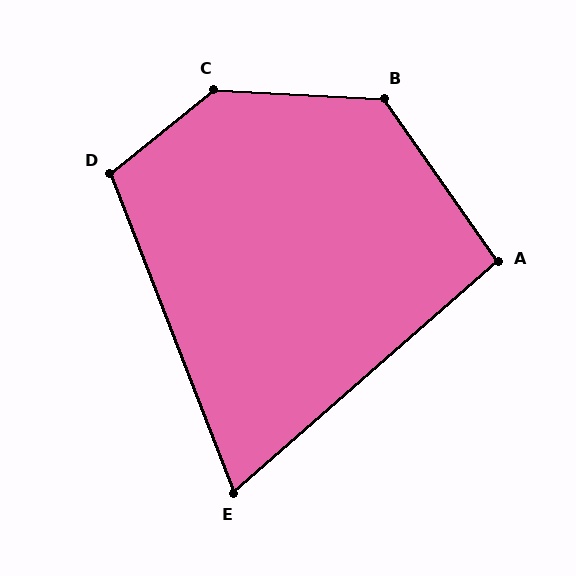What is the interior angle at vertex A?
Approximately 96 degrees (obtuse).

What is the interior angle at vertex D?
Approximately 108 degrees (obtuse).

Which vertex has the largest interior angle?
C, at approximately 138 degrees.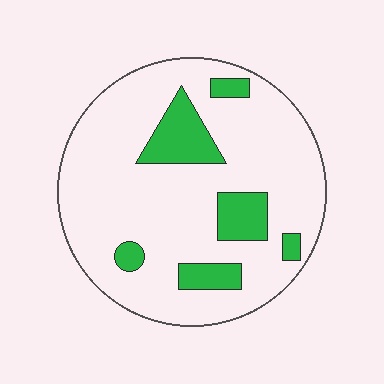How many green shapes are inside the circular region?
6.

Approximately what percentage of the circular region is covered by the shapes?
Approximately 15%.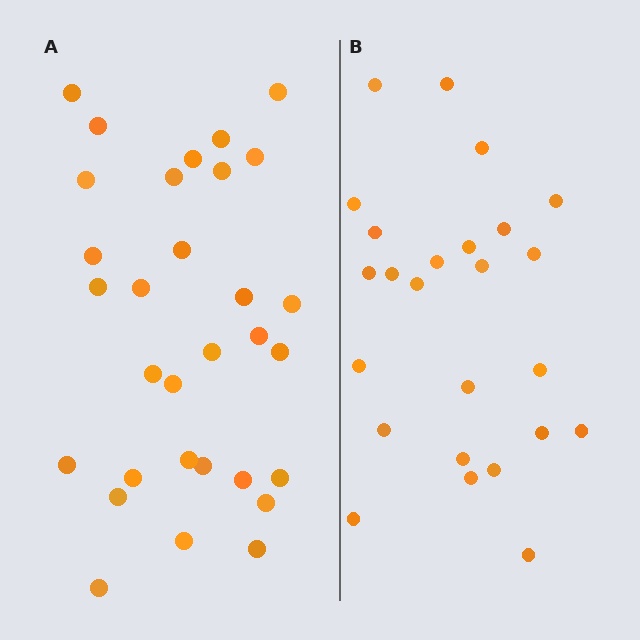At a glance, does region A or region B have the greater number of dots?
Region A (the left region) has more dots.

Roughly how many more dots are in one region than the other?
Region A has about 6 more dots than region B.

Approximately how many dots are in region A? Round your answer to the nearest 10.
About 30 dots. (The exact count is 31, which rounds to 30.)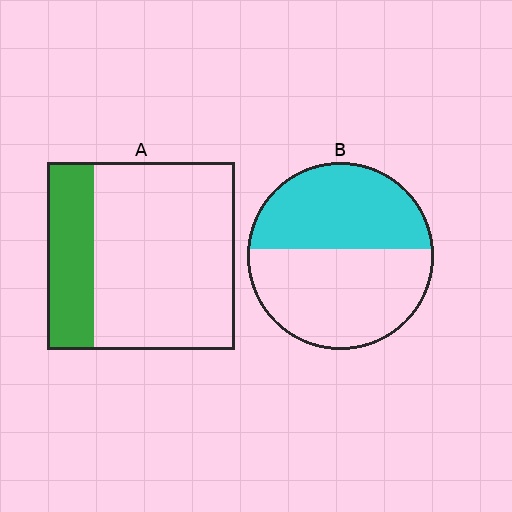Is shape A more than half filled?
No.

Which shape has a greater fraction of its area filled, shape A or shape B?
Shape B.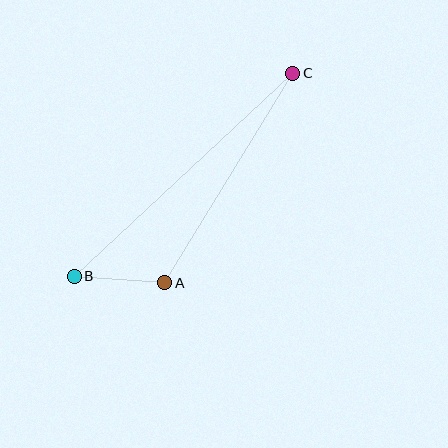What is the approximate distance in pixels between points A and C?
The distance between A and C is approximately 245 pixels.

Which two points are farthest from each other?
Points B and C are farthest from each other.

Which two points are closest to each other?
Points A and B are closest to each other.